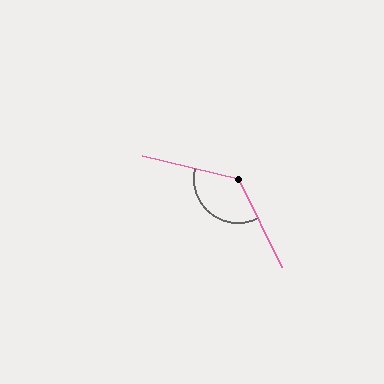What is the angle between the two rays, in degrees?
Approximately 130 degrees.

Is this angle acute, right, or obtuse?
It is obtuse.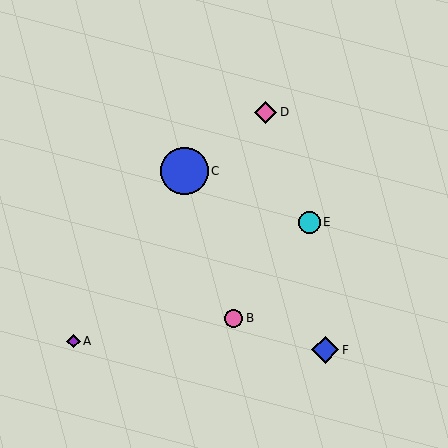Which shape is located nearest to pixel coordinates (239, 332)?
The pink circle (labeled B) at (234, 318) is nearest to that location.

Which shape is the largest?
The blue circle (labeled C) is the largest.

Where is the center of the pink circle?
The center of the pink circle is at (234, 318).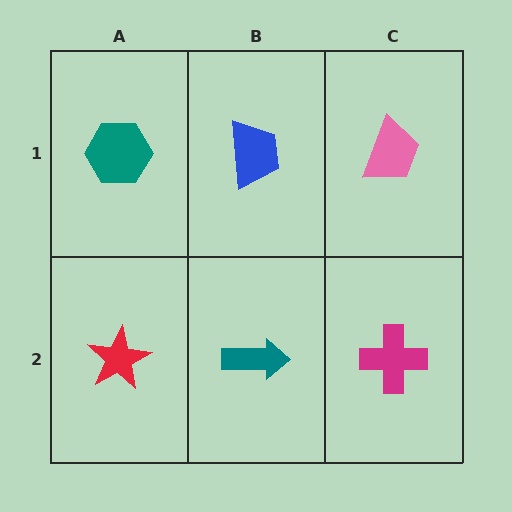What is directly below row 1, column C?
A magenta cross.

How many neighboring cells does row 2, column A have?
2.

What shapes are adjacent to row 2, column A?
A teal hexagon (row 1, column A), a teal arrow (row 2, column B).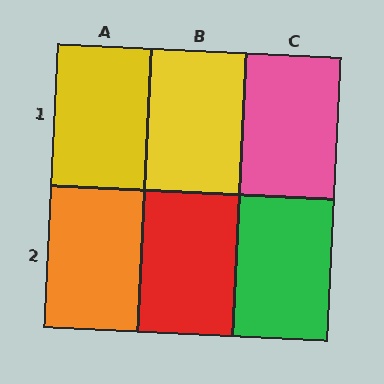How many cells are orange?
1 cell is orange.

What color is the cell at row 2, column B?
Red.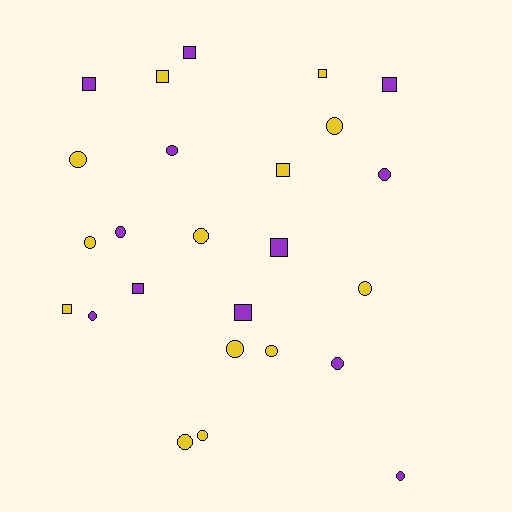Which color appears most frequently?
Yellow, with 13 objects.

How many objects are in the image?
There are 25 objects.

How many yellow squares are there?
There are 4 yellow squares.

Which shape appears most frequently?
Circle, with 15 objects.